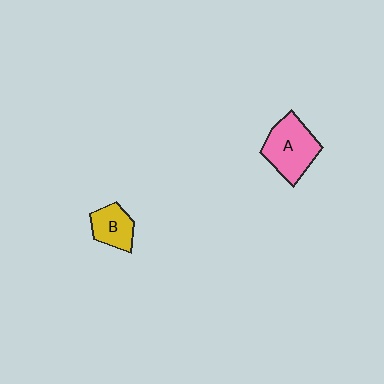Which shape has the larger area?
Shape A (pink).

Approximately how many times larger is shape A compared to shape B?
Approximately 1.7 times.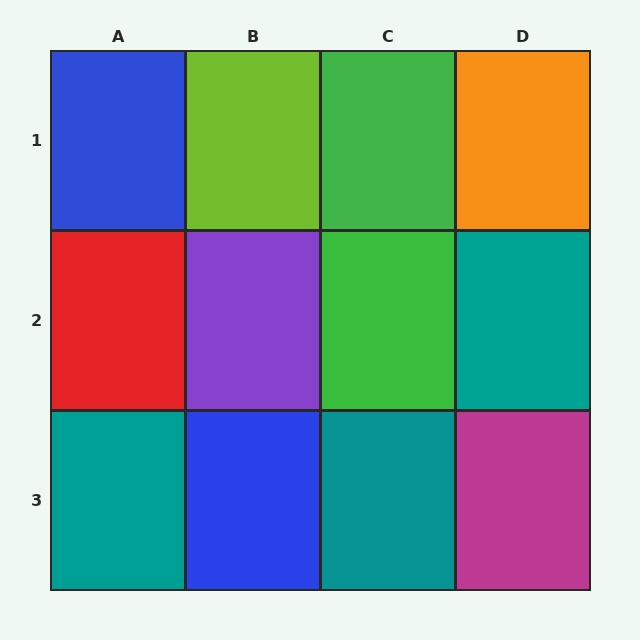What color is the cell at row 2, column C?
Green.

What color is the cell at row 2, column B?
Purple.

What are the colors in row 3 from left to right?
Teal, blue, teal, magenta.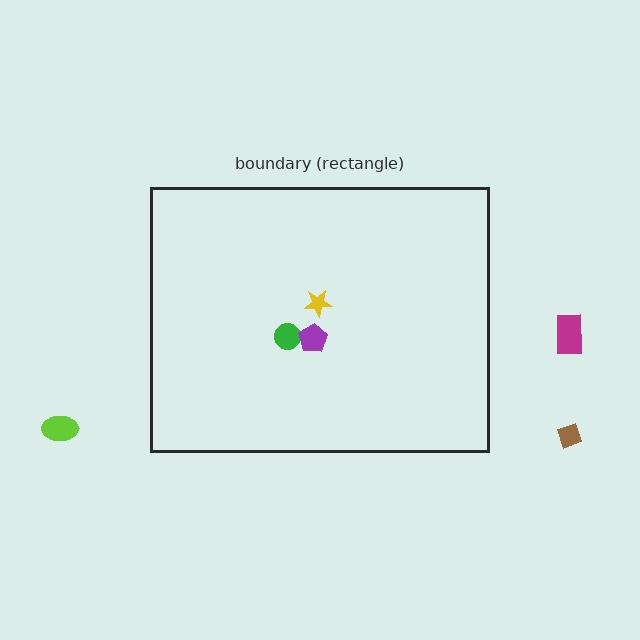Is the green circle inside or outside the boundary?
Inside.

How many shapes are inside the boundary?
3 inside, 3 outside.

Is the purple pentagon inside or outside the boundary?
Inside.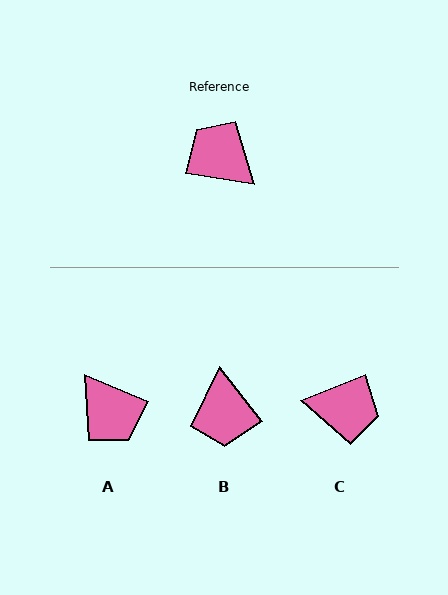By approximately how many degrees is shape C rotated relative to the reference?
Approximately 149 degrees clockwise.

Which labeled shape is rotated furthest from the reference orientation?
A, about 167 degrees away.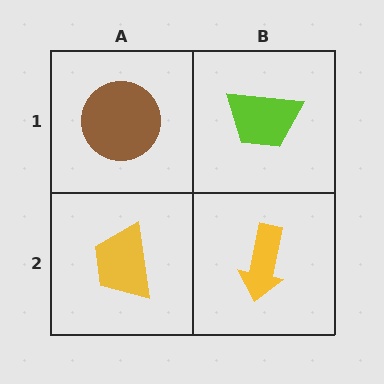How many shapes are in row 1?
2 shapes.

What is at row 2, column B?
A yellow arrow.